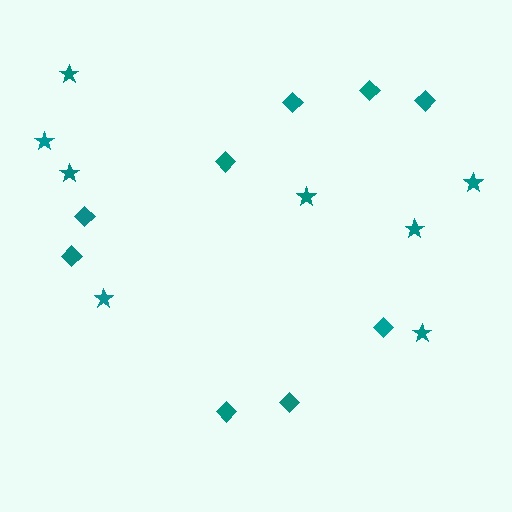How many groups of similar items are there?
There are 2 groups: one group of stars (8) and one group of diamonds (9).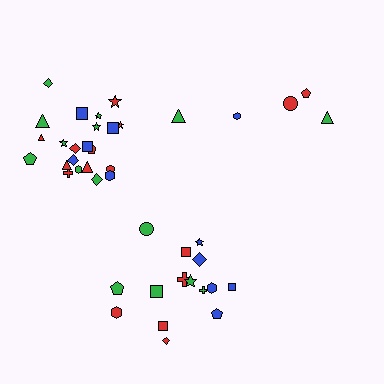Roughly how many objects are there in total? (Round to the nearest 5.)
Roughly 40 objects in total.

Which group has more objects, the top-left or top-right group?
The top-left group.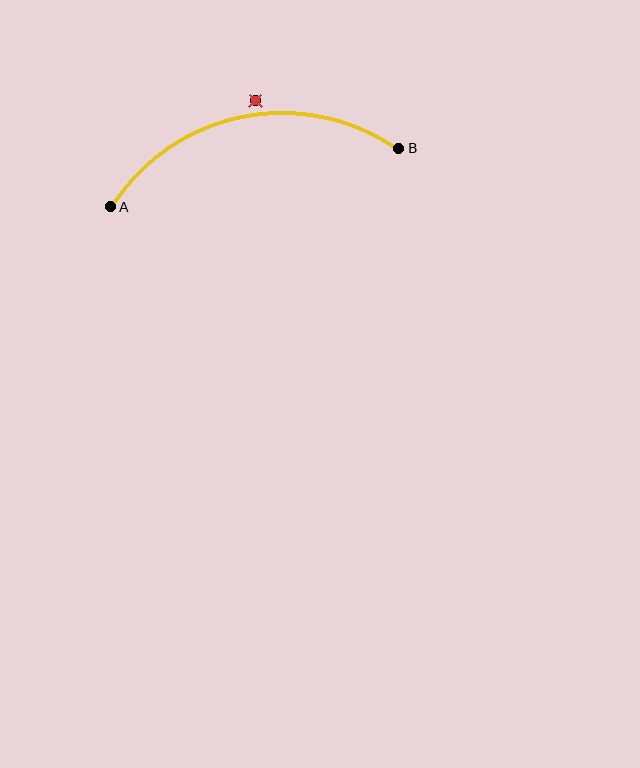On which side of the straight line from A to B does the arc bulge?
The arc bulges above the straight line connecting A and B.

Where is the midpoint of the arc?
The arc midpoint is the point on the curve farthest from the straight line joining A and B. It sits above that line.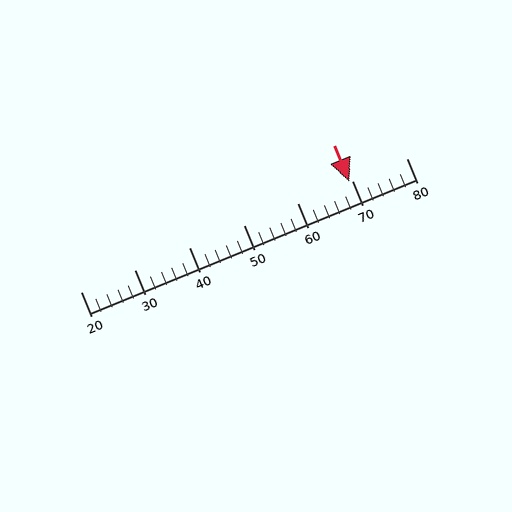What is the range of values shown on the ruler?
The ruler shows values from 20 to 80.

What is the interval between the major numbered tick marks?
The major tick marks are spaced 10 units apart.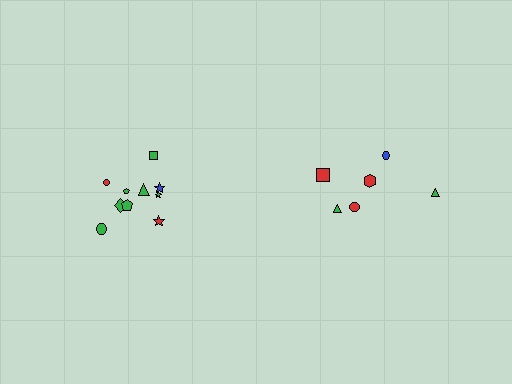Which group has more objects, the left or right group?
The left group.